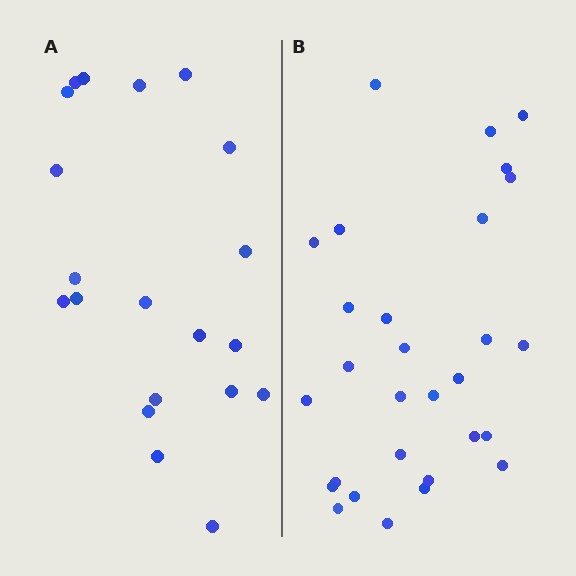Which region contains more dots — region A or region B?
Region B (the right region) has more dots.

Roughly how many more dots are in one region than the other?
Region B has roughly 8 or so more dots than region A.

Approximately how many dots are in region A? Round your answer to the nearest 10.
About 20 dots.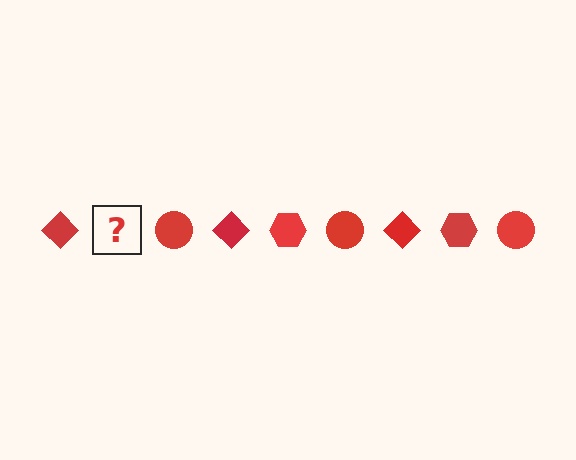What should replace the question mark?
The question mark should be replaced with a red hexagon.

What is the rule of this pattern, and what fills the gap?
The rule is that the pattern cycles through diamond, hexagon, circle shapes in red. The gap should be filled with a red hexagon.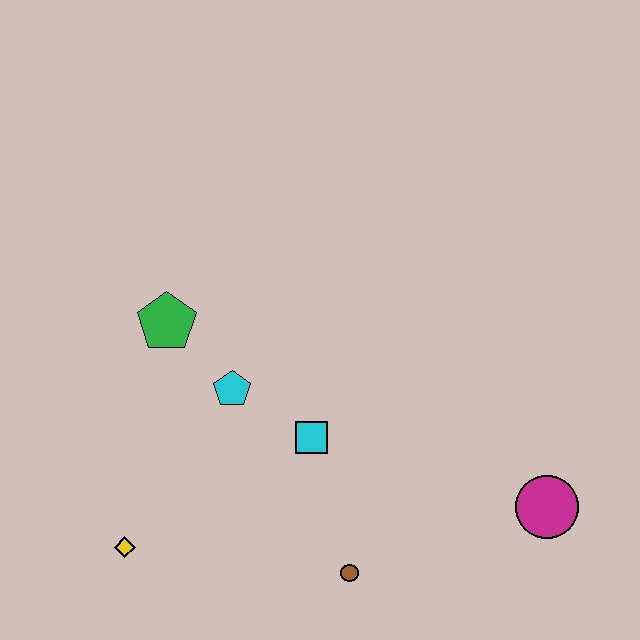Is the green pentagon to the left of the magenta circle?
Yes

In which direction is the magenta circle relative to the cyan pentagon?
The magenta circle is to the right of the cyan pentagon.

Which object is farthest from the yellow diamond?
The magenta circle is farthest from the yellow diamond.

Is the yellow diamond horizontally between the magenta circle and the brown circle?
No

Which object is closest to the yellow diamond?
The cyan pentagon is closest to the yellow diamond.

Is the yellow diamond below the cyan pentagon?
Yes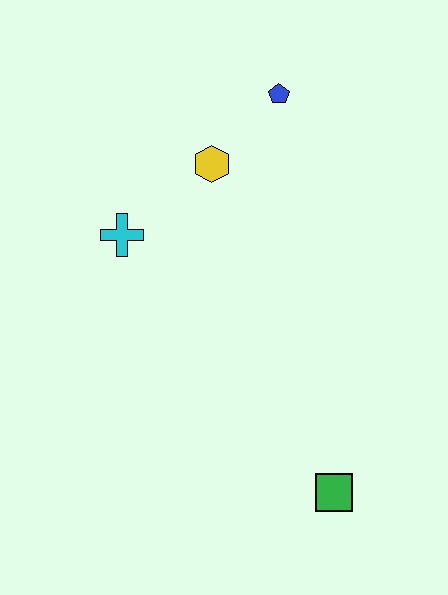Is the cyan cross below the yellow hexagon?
Yes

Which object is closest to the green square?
The cyan cross is closest to the green square.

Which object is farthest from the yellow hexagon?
The green square is farthest from the yellow hexagon.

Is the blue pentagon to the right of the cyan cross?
Yes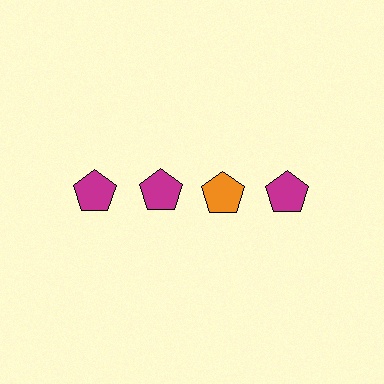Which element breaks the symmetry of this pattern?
The orange pentagon in the top row, center column breaks the symmetry. All other shapes are magenta pentagons.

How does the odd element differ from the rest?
It has a different color: orange instead of magenta.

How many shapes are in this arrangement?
There are 4 shapes arranged in a grid pattern.